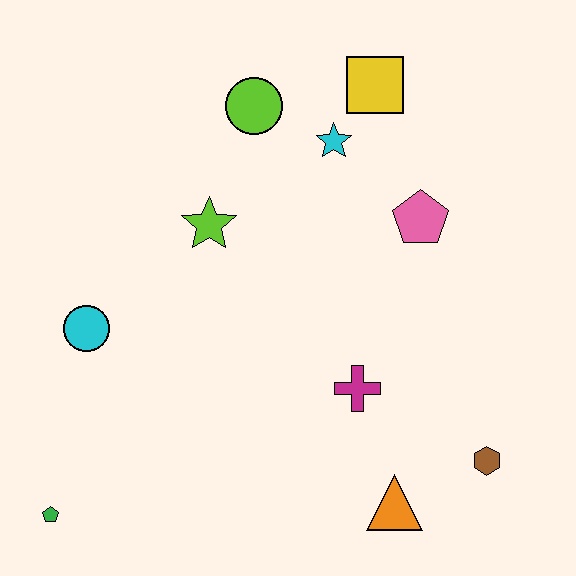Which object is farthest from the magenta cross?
The green pentagon is farthest from the magenta cross.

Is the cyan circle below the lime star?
Yes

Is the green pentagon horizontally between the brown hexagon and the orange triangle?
No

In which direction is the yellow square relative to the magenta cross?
The yellow square is above the magenta cross.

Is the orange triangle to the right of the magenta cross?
Yes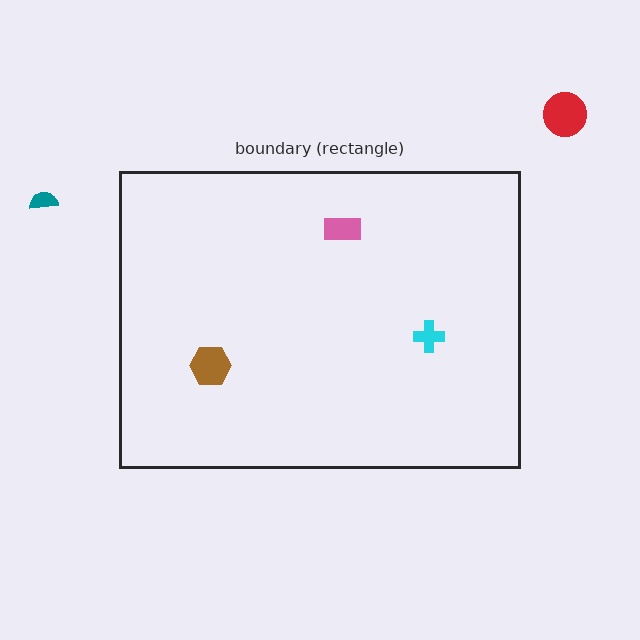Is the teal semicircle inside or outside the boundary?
Outside.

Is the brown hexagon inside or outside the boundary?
Inside.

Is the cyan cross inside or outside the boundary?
Inside.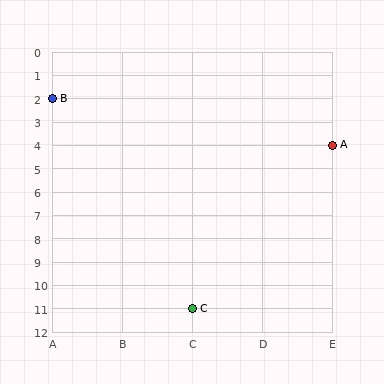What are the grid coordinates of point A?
Point A is at grid coordinates (E, 4).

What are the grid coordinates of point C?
Point C is at grid coordinates (C, 11).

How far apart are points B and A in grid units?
Points B and A are 4 columns and 2 rows apart (about 4.5 grid units diagonally).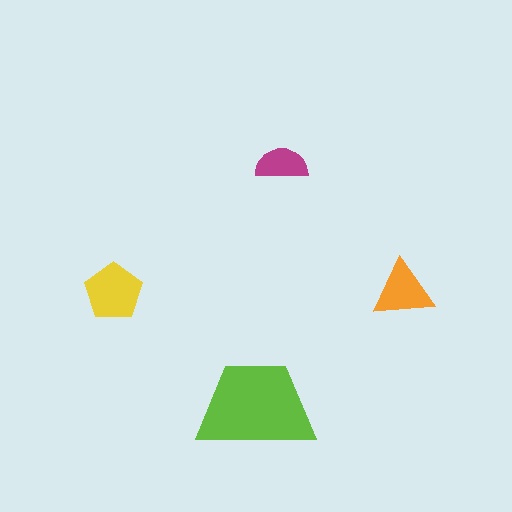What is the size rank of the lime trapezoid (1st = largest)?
1st.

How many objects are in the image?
There are 4 objects in the image.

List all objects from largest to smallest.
The lime trapezoid, the yellow pentagon, the orange triangle, the magenta semicircle.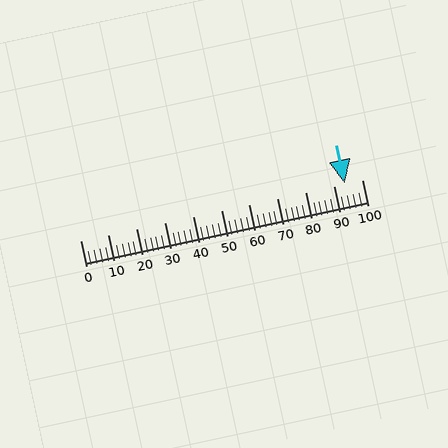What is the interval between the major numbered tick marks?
The major tick marks are spaced 10 units apart.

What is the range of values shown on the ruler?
The ruler shows values from 0 to 100.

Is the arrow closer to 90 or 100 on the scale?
The arrow is closer to 90.